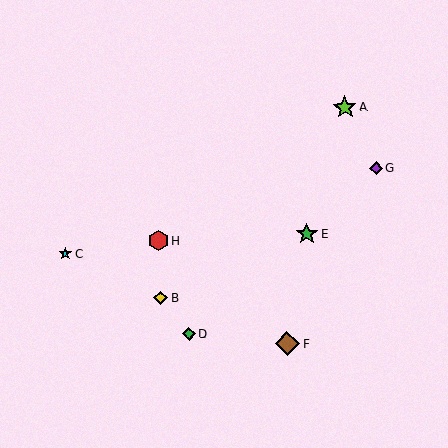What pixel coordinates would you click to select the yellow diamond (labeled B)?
Click at (161, 298) to select the yellow diamond B.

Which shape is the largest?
The brown diamond (labeled F) is the largest.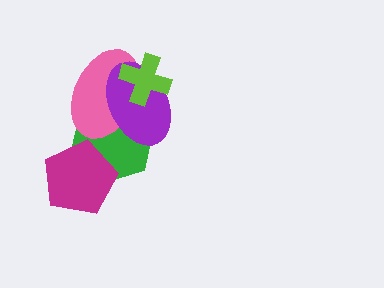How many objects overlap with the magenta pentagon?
1 object overlaps with the magenta pentagon.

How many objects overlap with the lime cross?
2 objects overlap with the lime cross.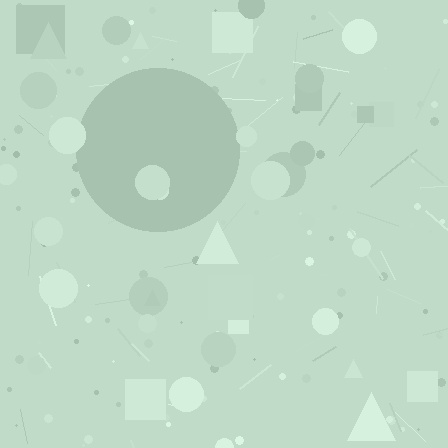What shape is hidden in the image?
A circle is hidden in the image.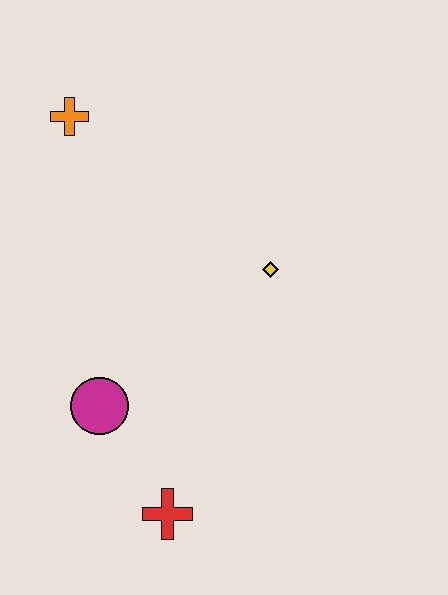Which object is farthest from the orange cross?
The red cross is farthest from the orange cross.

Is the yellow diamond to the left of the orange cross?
No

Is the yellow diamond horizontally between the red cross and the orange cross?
No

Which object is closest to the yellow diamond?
The magenta circle is closest to the yellow diamond.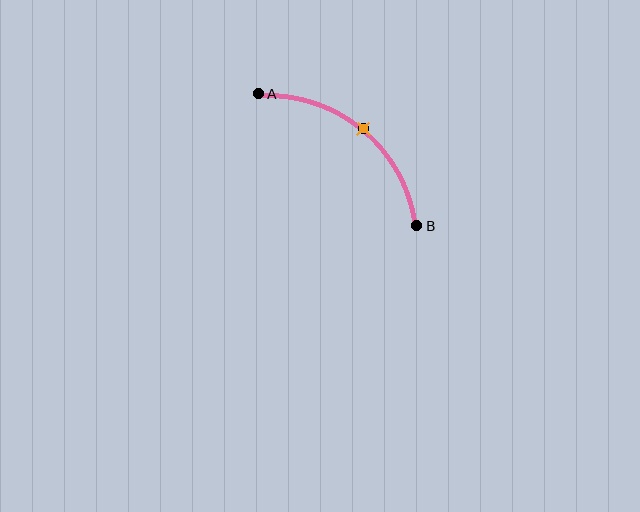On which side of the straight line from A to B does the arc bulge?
The arc bulges above and to the right of the straight line connecting A and B.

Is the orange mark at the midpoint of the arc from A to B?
Yes. The orange mark lies on the arc at equal arc-length from both A and B — it is the arc midpoint.